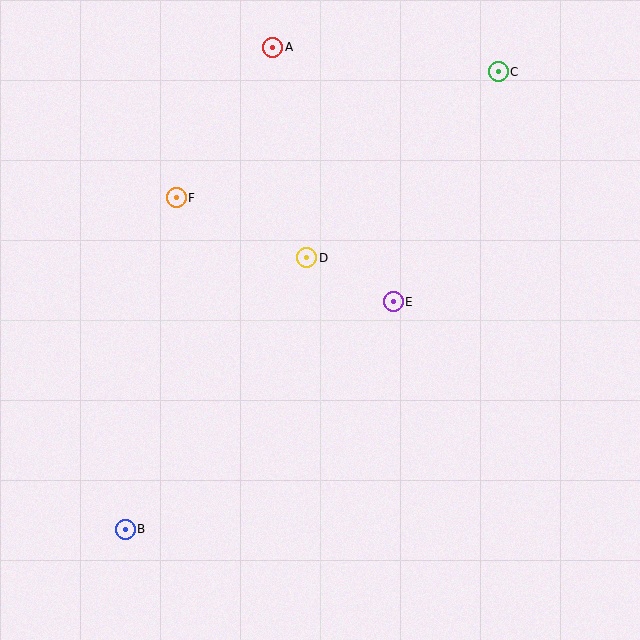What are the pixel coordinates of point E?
Point E is at (393, 302).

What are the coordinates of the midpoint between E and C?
The midpoint between E and C is at (446, 187).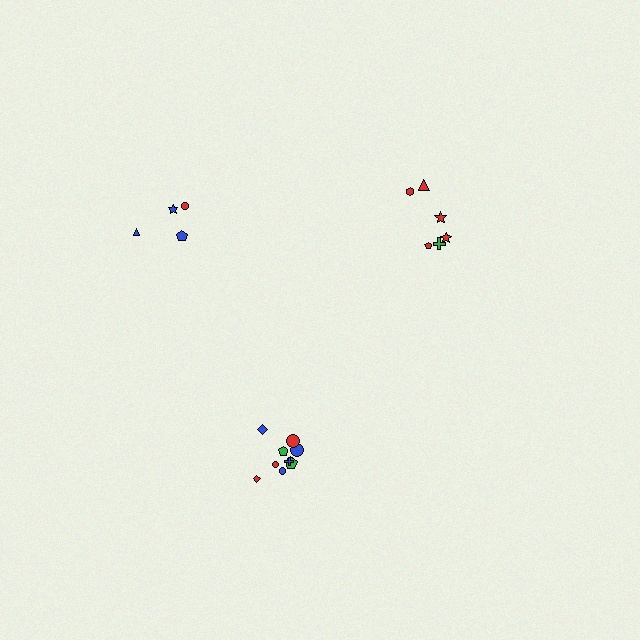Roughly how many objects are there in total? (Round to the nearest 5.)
Roughly 20 objects in total.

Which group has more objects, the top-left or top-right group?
The top-right group.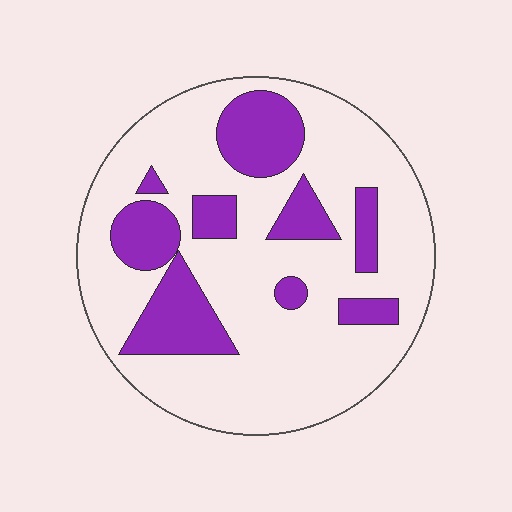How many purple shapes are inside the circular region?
9.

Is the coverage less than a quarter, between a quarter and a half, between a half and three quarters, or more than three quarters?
Between a quarter and a half.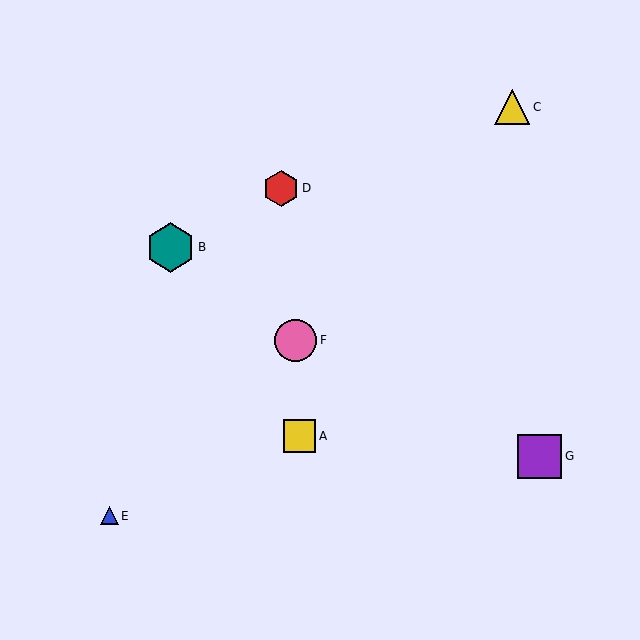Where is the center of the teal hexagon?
The center of the teal hexagon is at (171, 247).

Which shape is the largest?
The teal hexagon (labeled B) is the largest.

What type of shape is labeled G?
Shape G is a purple square.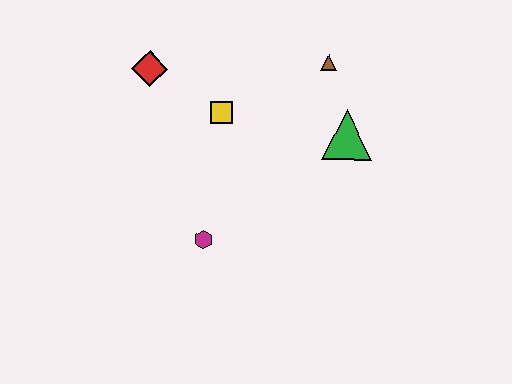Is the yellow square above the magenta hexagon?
Yes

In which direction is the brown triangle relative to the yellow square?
The brown triangle is to the right of the yellow square.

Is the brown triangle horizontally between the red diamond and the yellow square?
No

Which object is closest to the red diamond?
The yellow square is closest to the red diamond.